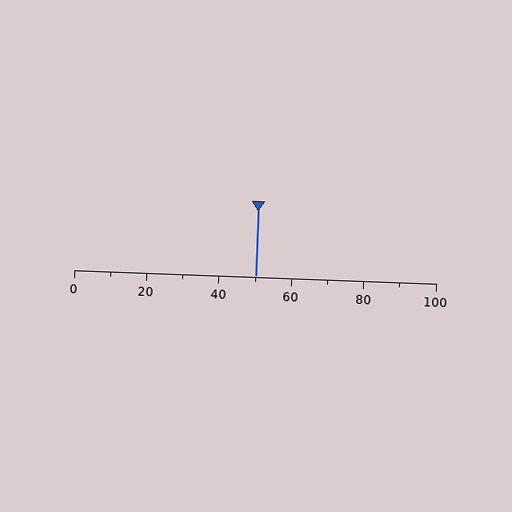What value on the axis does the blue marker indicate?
The marker indicates approximately 50.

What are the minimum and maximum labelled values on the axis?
The axis runs from 0 to 100.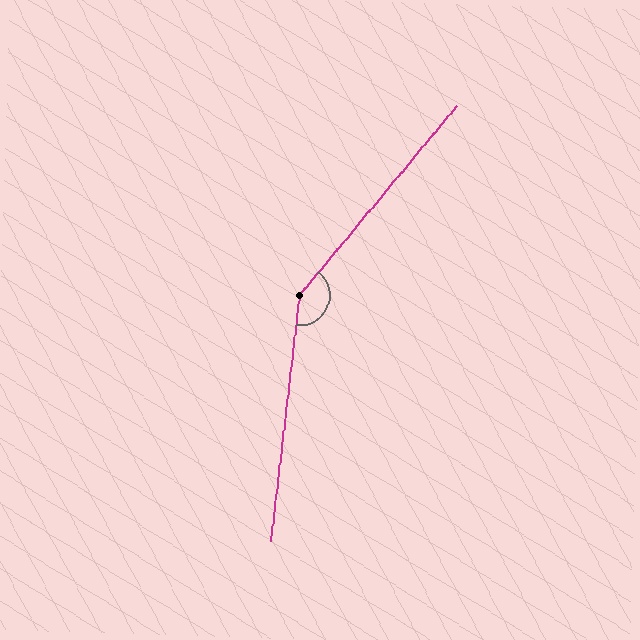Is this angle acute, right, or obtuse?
It is obtuse.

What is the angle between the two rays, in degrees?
Approximately 147 degrees.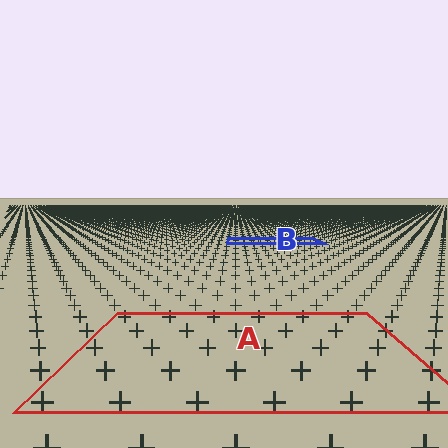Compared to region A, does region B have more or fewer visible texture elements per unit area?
Region B has more texture elements per unit area — they are packed more densely because it is farther away.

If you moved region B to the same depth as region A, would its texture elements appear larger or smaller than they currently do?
They would appear larger. At a closer depth, the same texture elements are projected at a bigger on-screen size.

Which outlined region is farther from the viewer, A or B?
Region B is farther from the viewer — the texture elements inside it appear smaller and more densely packed.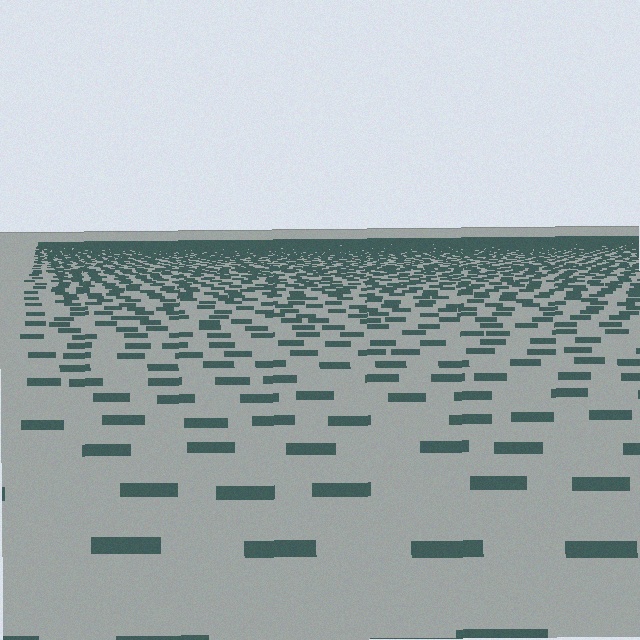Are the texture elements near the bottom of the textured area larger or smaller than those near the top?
Larger. Near the bottom, elements are closer to the viewer and appear at a bigger on-screen size.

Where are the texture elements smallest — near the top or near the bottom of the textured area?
Near the top.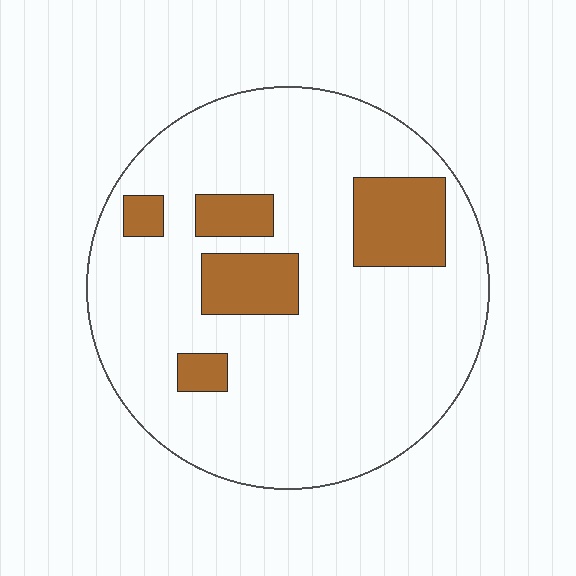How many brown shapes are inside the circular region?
5.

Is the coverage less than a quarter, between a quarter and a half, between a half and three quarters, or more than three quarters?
Less than a quarter.